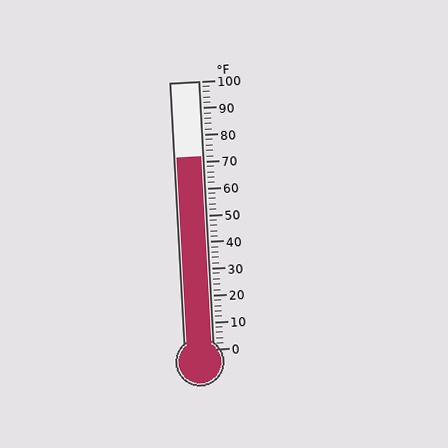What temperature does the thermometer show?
The thermometer shows approximately 72°F.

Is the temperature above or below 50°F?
The temperature is above 50°F.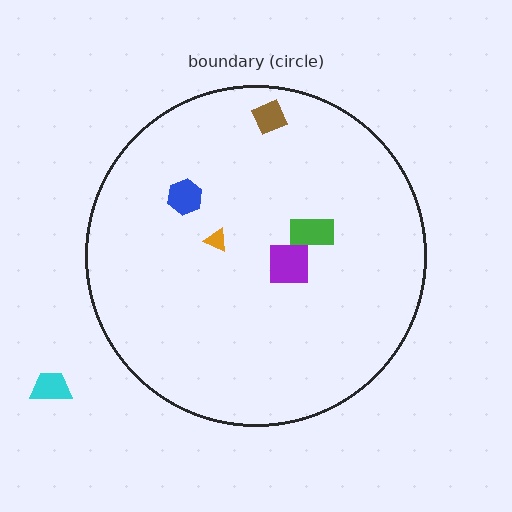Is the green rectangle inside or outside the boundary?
Inside.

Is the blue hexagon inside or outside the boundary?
Inside.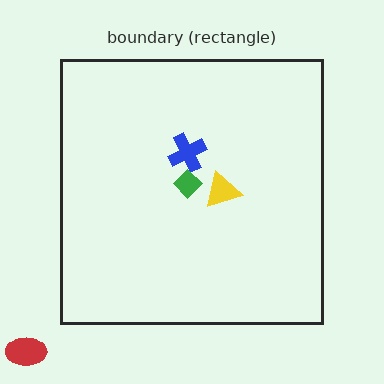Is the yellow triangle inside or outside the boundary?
Inside.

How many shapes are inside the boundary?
3 inside, 1 outside.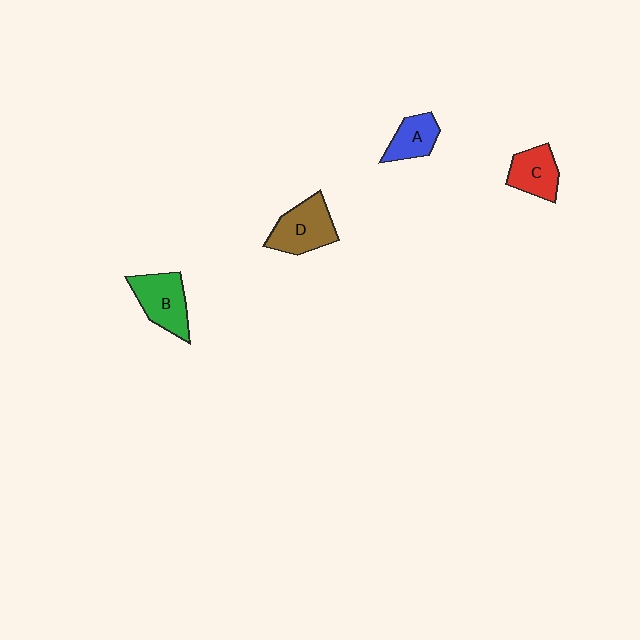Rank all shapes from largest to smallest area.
From largest to smallest: D (brown), B (green), C (red), A (blue).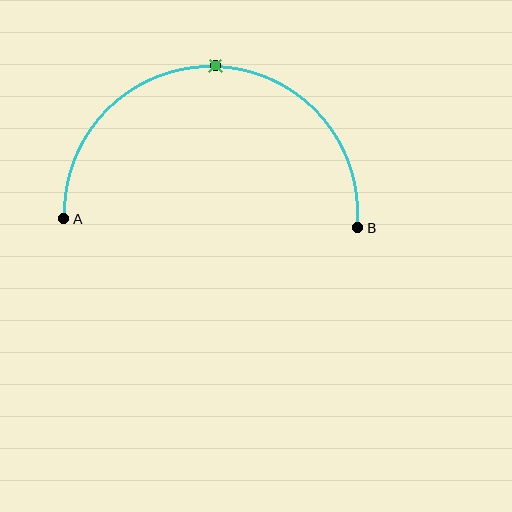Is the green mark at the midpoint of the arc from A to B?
Yes. The green mark lies on the arc at equal arc-length from both A and B — it is the arc midpoint.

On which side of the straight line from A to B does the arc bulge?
The arc bulges above the straight line connecting A and B.